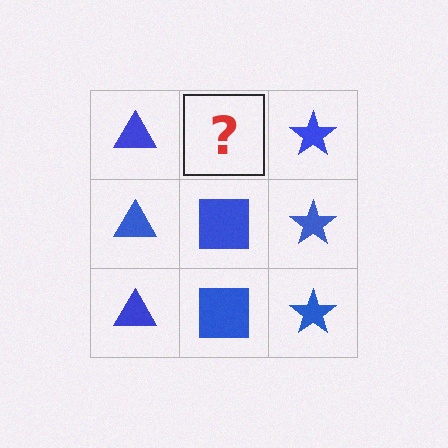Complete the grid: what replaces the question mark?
The question mark should be replaced with a blue square.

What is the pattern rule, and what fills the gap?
The rule is that each column has a consistent shape. The gap should be filled with a blue square.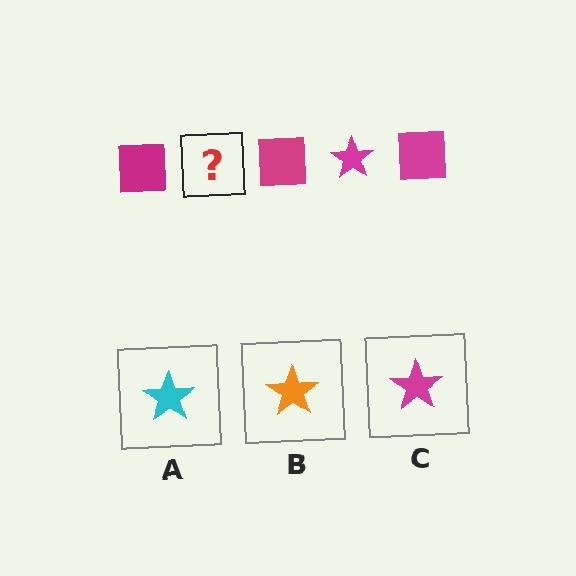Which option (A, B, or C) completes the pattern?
C.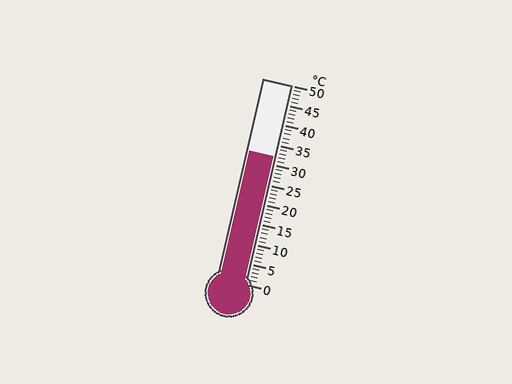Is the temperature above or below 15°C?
The temperature is above 15°C.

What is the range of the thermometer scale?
The thermometer scale ranges from 0°C to 50°C.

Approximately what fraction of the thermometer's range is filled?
The thermometer is filled to approximately 65% of its range.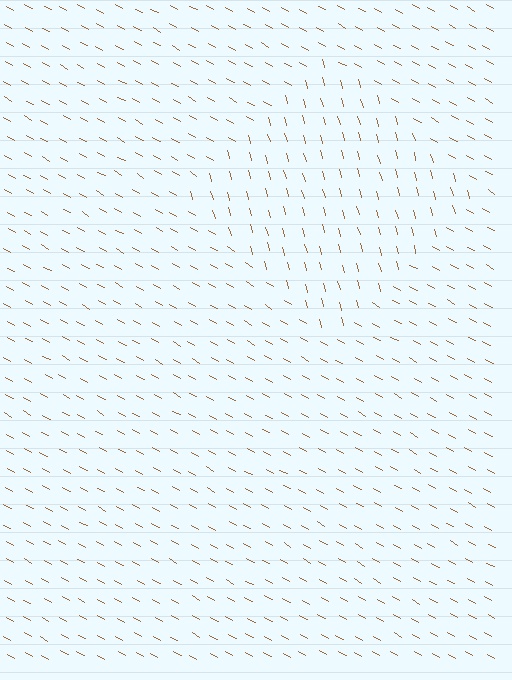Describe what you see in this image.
The image is filled with small brown line segments. A diamond region in the image has lines oriented differently from the surrounding lines, creating a visible texture boundary.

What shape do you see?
I see a diamond.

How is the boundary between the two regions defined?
The boundary is defined purely by a change in line orientation (approximately 45 degrees difference). All lines are the same color and thickness.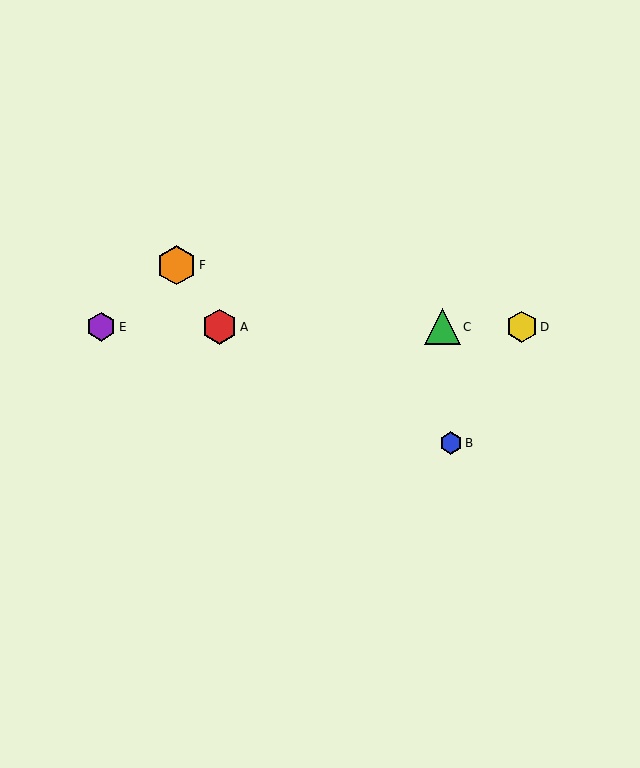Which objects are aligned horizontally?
Objects A, C, D, E are aligned horizontally.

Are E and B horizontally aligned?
No, E is at y≈327 and B is at y≈443.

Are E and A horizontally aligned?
Yes, both are at y≈327.